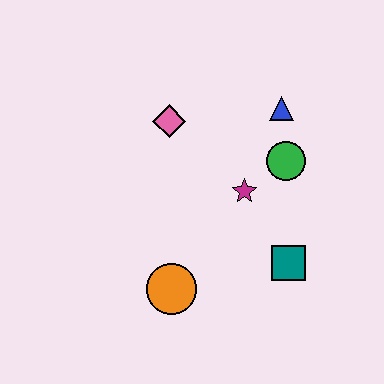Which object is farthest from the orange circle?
The blue triangle is farthest from the orange circle.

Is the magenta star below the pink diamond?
Yes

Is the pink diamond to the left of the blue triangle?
Yes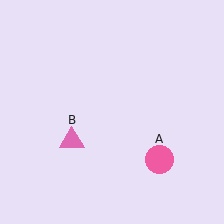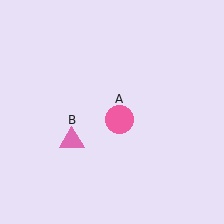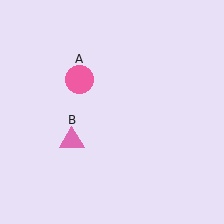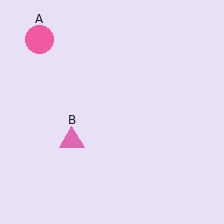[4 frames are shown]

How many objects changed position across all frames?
1 object changed position: pink circle (object A).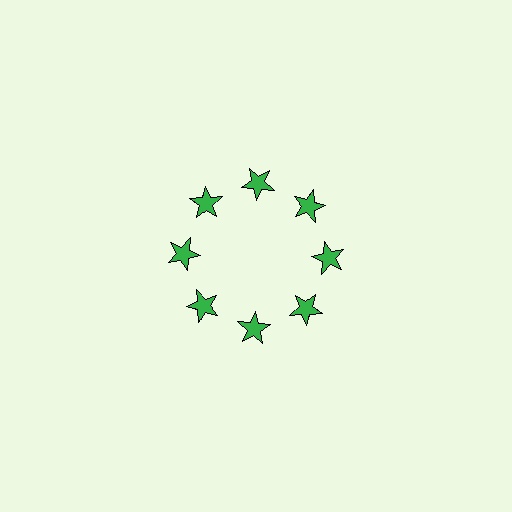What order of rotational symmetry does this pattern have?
This pattern has 8-fold rotational symmetry.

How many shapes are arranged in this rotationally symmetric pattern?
There are 8 shapes, arranged in 8 groups of 1.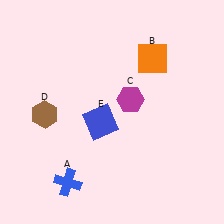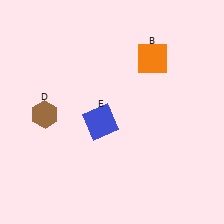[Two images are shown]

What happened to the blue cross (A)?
The blue cross (A) was removed in Image 2. It was in the bottom-left area of Image 1.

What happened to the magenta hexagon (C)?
The magenta hexagon (C) was removed in Image 2. It was in the top-right area of Image 1.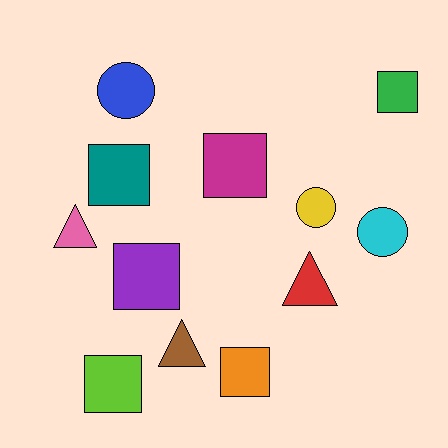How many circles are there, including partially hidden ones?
There are 3 circles.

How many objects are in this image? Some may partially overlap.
There are 12 objects.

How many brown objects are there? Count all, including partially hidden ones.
There is 1 brown object.